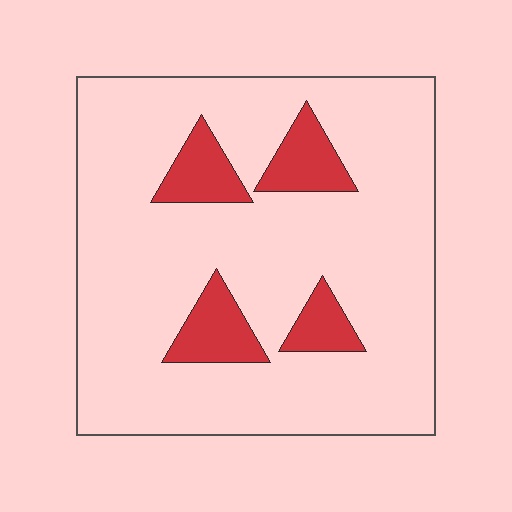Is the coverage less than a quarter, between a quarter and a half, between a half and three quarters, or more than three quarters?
Less than a quarter.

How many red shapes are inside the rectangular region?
4.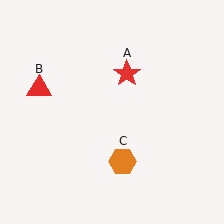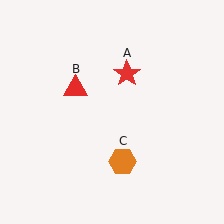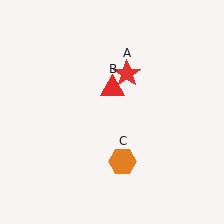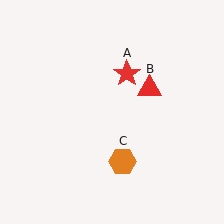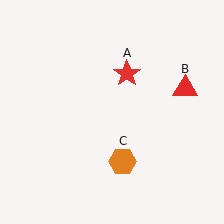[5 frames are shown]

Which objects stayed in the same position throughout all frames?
Red star (object A) and orange hexagon (object C) remained stationary.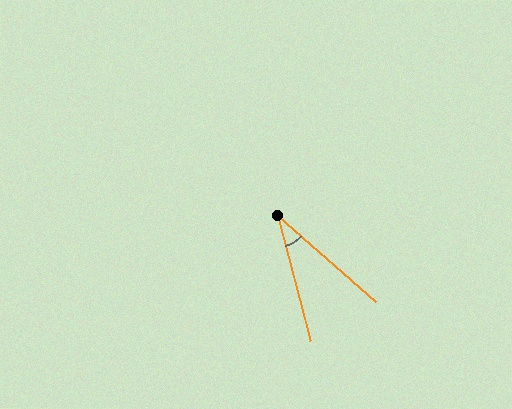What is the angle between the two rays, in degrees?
Approximately 34 degrees.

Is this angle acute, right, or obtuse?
It is acute.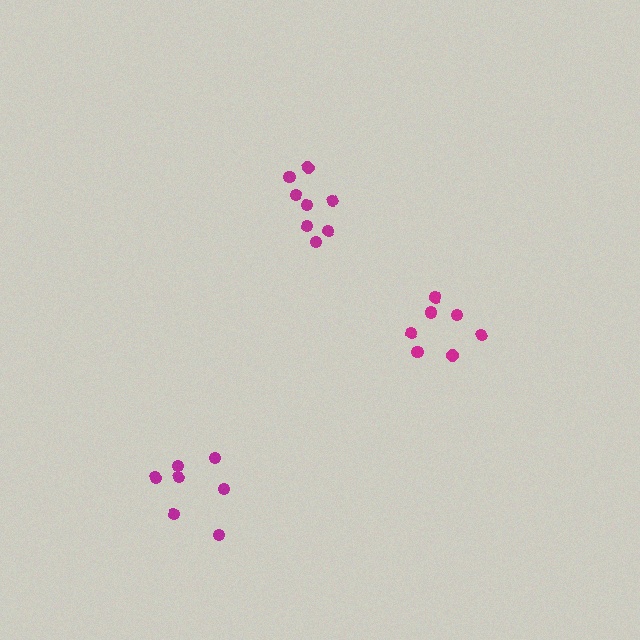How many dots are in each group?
Group 1: 7 dots, Group 2: 7 dots, Group 3: 8 dots (22 total).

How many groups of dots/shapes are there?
There are 3 groups.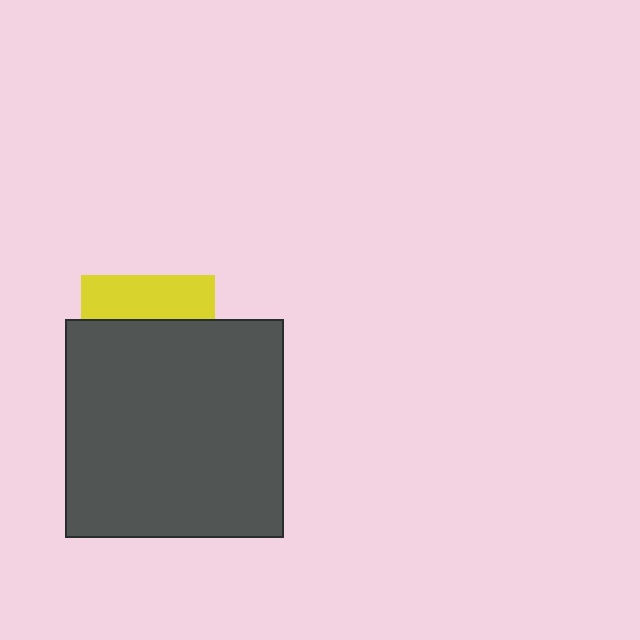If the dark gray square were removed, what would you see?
You would see the complete yellow square.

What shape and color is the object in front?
The object in front is a dark gray square.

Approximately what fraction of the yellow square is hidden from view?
Roughly 67% of the yellow square is hidden behind the dark gray square.